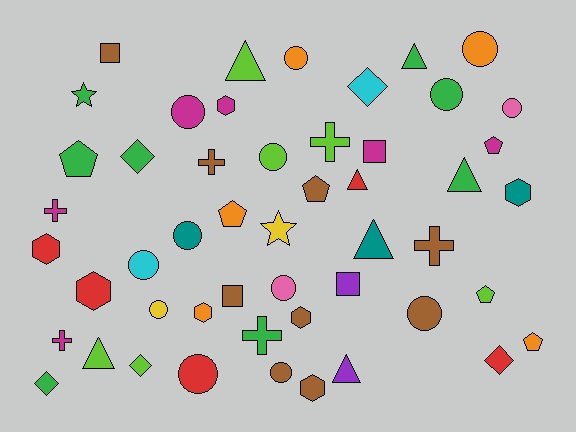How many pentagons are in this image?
There are 6 pentagons.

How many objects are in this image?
There are 50 objects.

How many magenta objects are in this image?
There are 6 magenta objects.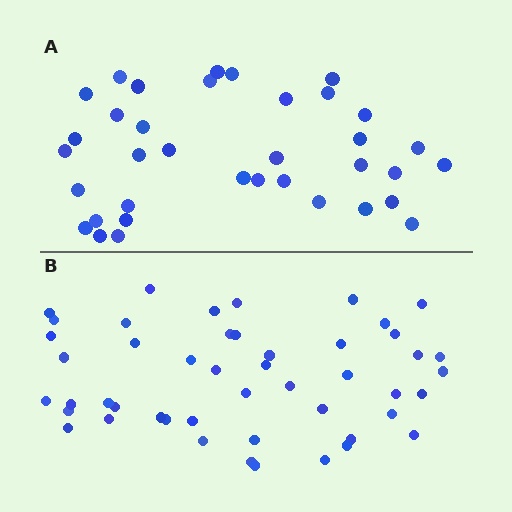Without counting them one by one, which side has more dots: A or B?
Region B (the bottom region) has more dots.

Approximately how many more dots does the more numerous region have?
Region B has roughly 12 or so more dots than region A.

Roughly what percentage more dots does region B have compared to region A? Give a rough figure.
About 35% more.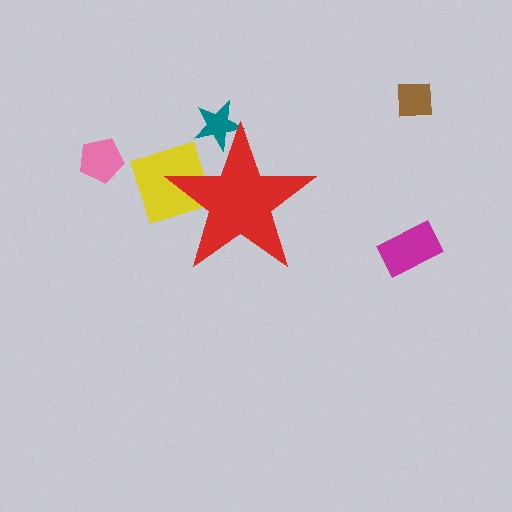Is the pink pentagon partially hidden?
No, the pink pentagon is fully visible.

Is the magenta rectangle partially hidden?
No, the magenta rectangle is fully visible.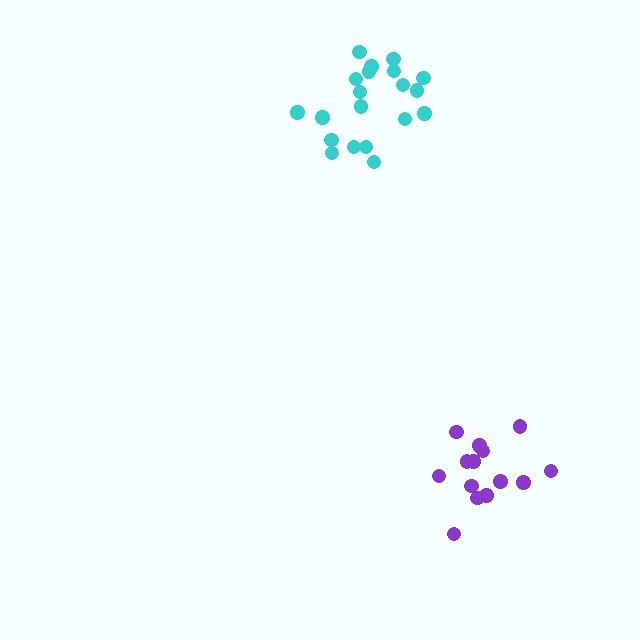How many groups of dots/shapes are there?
There are 2 groups.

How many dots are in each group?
Group 1: 14 dots, Group 2: 20 dots (34 total).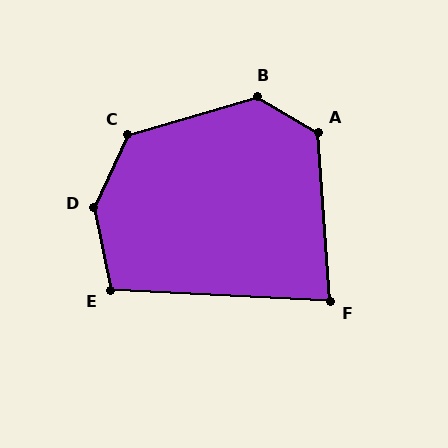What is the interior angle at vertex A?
Approximately 124 degrees (obtuse).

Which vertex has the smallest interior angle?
F, at approximately 83 degrees.